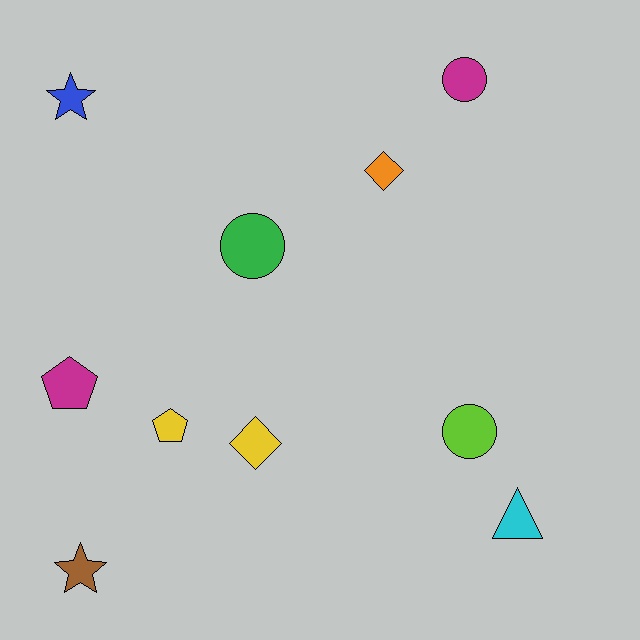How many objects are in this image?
There are 10 objects.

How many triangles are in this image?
There is 1 triangle.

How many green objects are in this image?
There is 1 green object.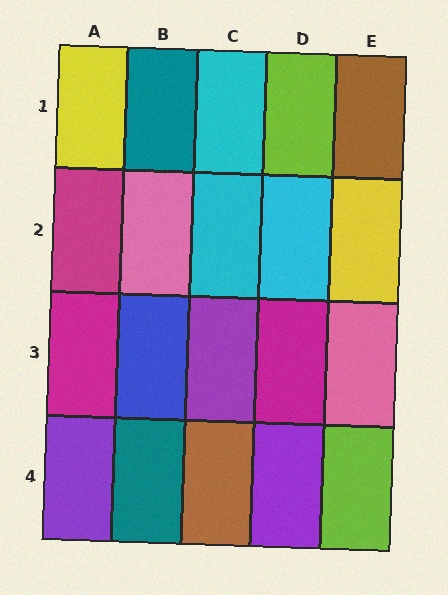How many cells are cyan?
3 cells are cyan.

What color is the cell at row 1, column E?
Brown.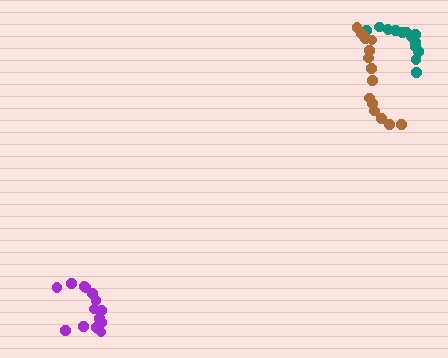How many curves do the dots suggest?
There are 3 distinct paths.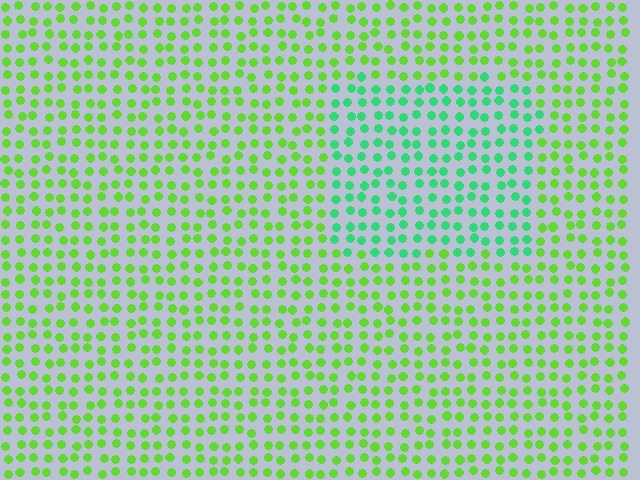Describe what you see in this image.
The image is filled with small lime elements in a uniform arrangement. A rectangle-shaped region is visible where the elements are tinted to a slightly different hue, forming a subtle color boundary.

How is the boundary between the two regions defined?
The boundary is defined purely by a slight shift in hue (about 43 degrees). Spacing, size, and orientation are identical on both sides.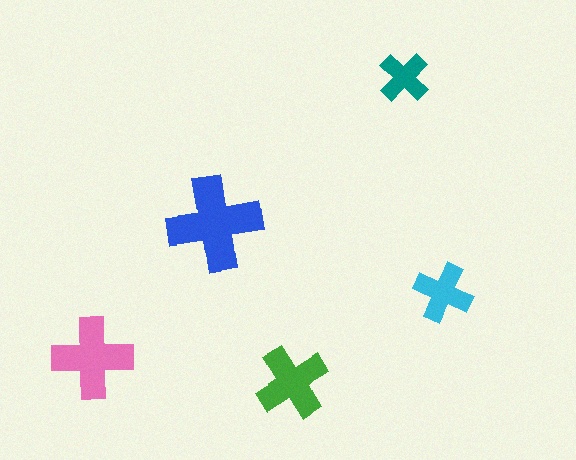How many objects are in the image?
There are 5 objects in the image.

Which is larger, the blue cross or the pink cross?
The blue one.